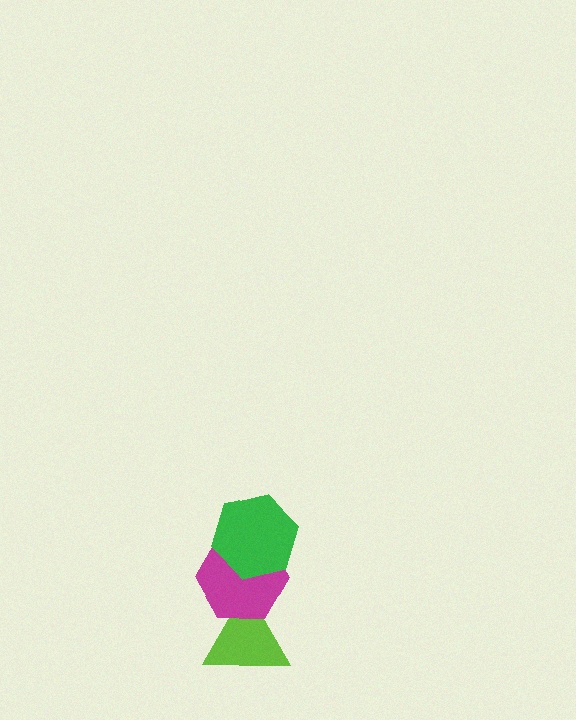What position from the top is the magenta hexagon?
The magenta hexagon is 2nd from the top.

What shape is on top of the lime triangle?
The magenta hexagon is on top of the lime triangle.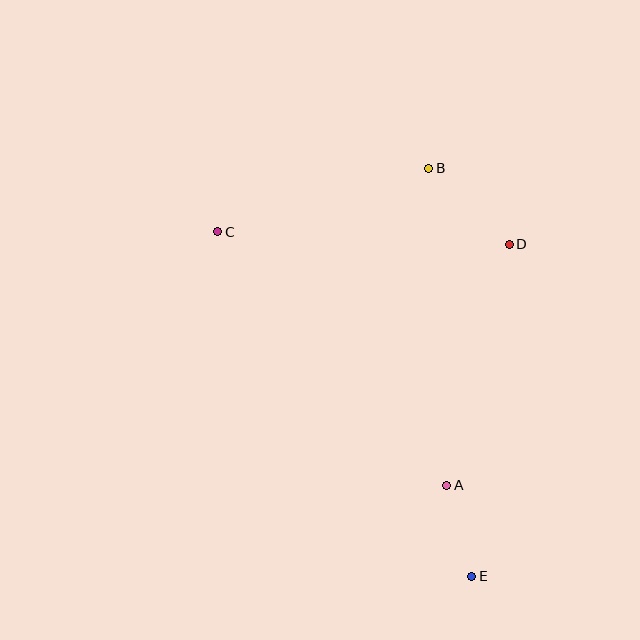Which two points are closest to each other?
Points A and E are closest to each other.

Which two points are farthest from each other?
Points C and E are farthest from each other.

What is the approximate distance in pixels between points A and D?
The distance between A and D is approximately 249 pixels.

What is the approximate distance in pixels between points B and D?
The distance between B and D is approximately 111 pixels.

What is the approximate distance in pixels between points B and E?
The distance between B and E is approximately 410 pixels.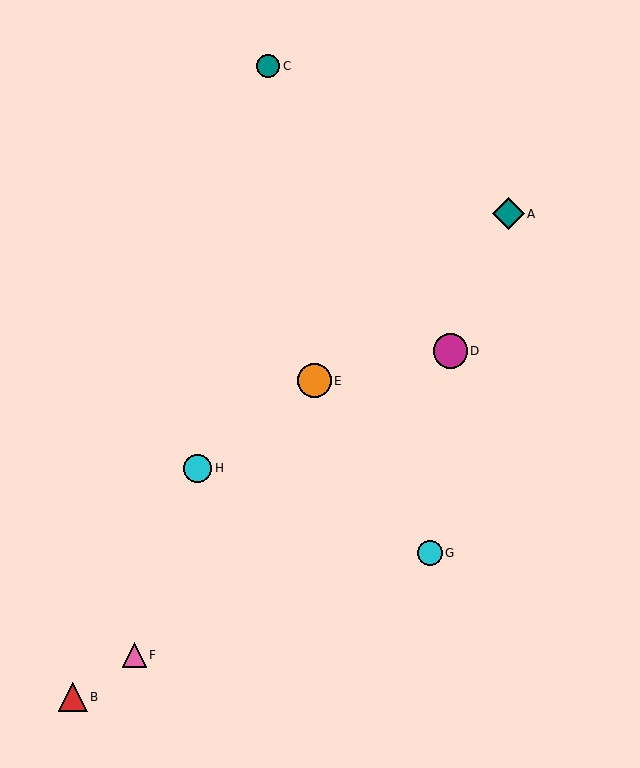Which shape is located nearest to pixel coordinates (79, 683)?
The red triangle (labeled B) at (73, 697) is nearest to that location.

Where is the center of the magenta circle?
The center of the magenta circle is at (450, 351).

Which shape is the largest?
The magenta circle (labeled D) is the largest.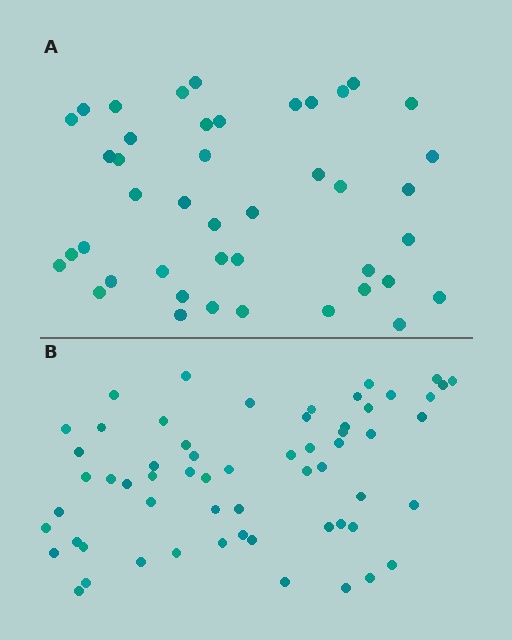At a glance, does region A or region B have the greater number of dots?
Region B (the bottom region) has more dots.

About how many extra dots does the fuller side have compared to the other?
Region B has approximately 15 more dots than region A.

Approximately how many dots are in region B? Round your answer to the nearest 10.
About 60 dots.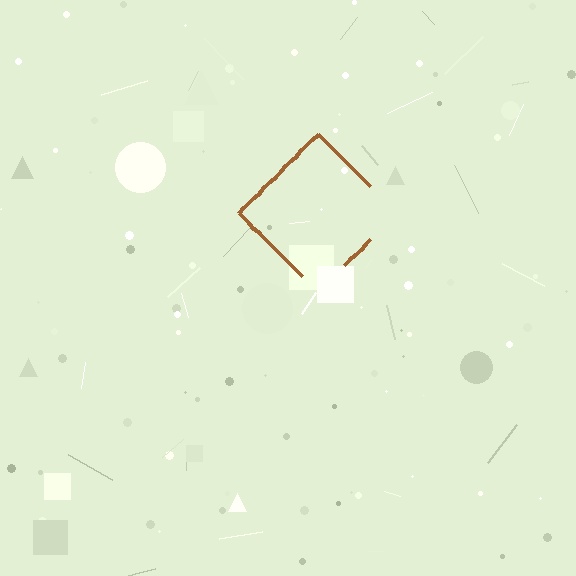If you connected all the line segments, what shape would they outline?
They would outline a diamond.